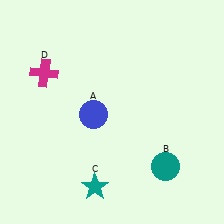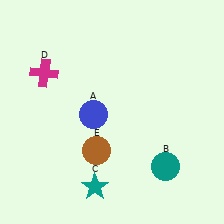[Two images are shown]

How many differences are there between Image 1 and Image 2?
There is 1 difference between the two images.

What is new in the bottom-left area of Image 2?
A brown circle (E) was added in the bottom-left area of Image 2.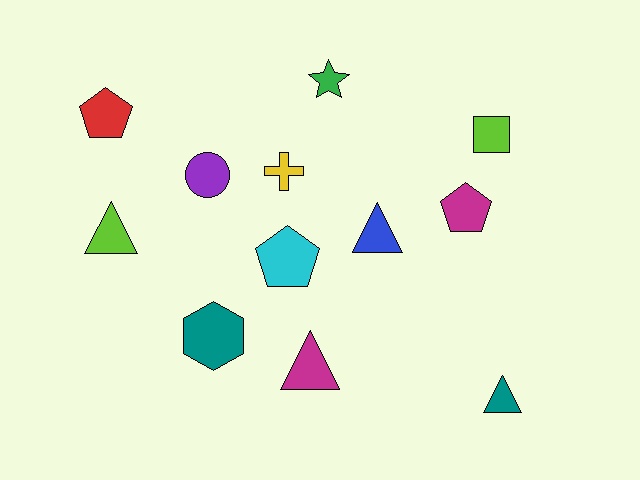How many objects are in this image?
There are 12 objects.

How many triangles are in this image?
There are 4 triangles.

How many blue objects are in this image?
There is 1 blue object.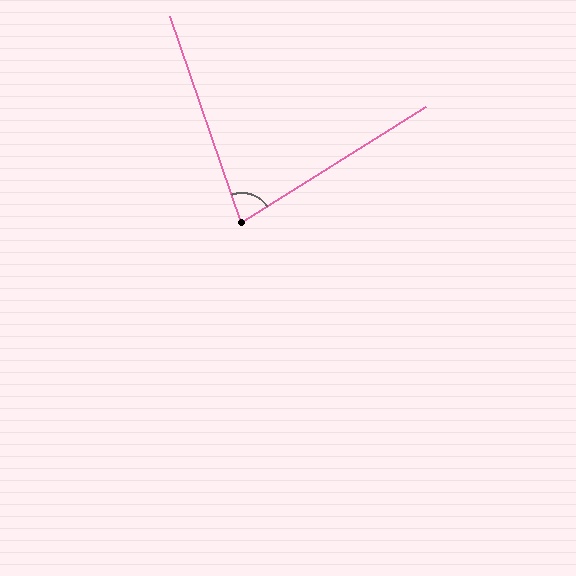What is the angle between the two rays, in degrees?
Approximately 77 degrees.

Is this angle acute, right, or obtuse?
It is acute.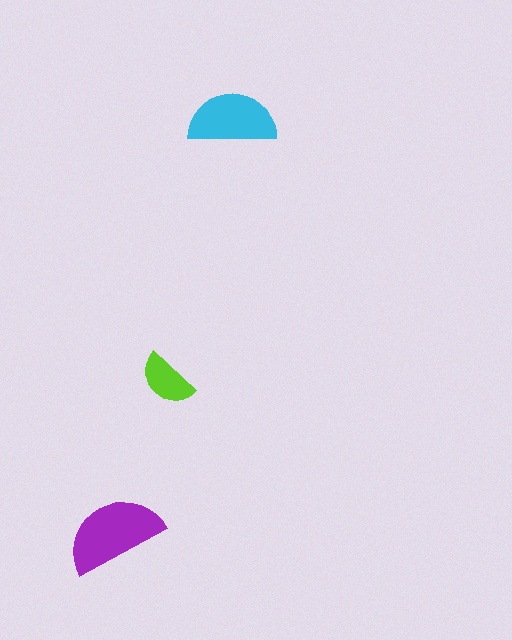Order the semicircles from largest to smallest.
the purple one, the cyan one, the lime one.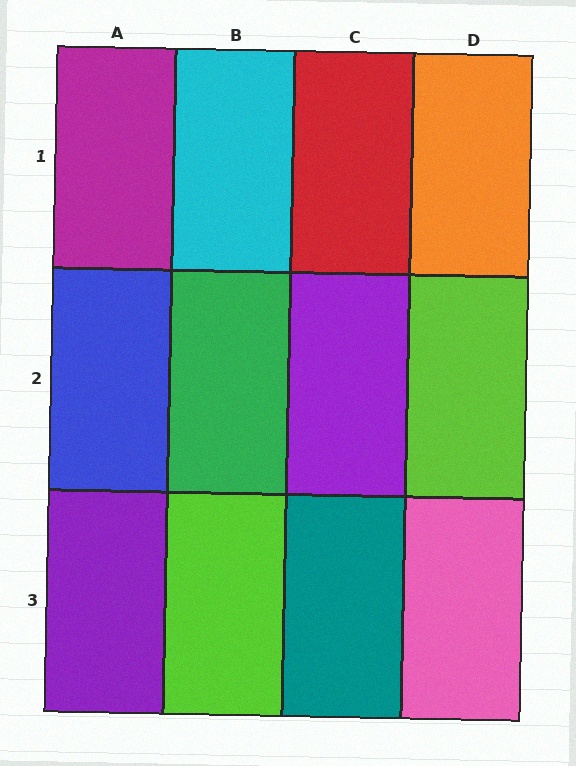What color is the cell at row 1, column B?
Cyan.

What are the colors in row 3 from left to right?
Purple, lime, teal, pink.